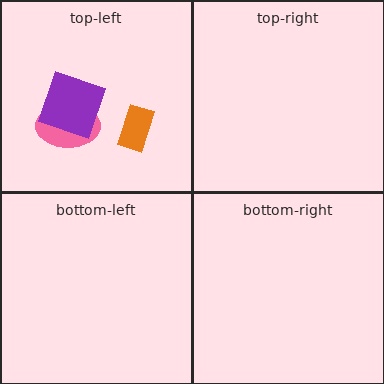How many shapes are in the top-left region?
3.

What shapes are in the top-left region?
The orange rectangle, the pink ellipse, the purple square.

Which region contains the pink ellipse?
The top-left region.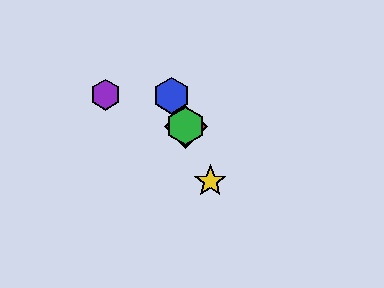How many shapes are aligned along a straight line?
4 shapes (the red diamond, the blue hexagon, the green hexagon, the yellow star) are aligned along a straight line.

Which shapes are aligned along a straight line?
The red diamond, the blue hexagon, the green hexagon, the yellow star are aligned along a straight line.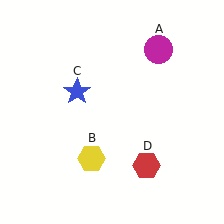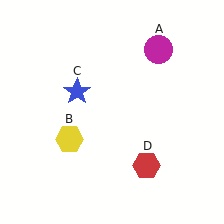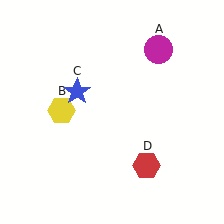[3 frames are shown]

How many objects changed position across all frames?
1 object changed position: yellow hexagon (object B).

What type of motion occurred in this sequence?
The yellow hexagon (object B) rotated clockwise around the center of the scene.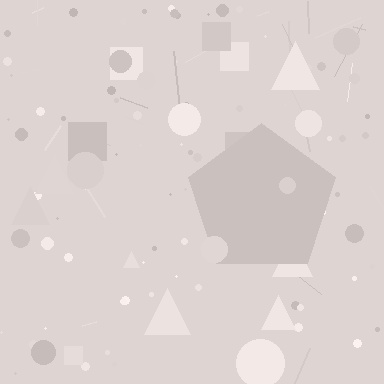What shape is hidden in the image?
A pentagon is hidden in the image.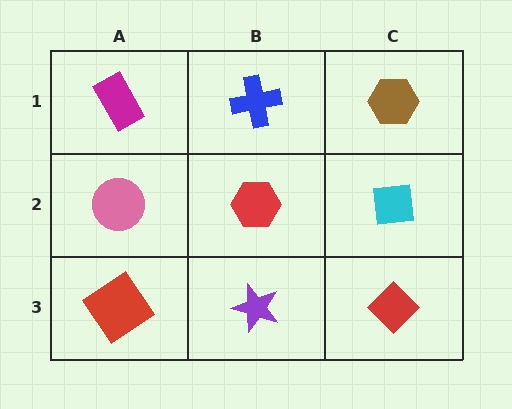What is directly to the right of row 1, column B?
A brown hexagon.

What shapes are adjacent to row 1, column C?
A cyan square (row 2, column C), a blue cross (row 1, column B).